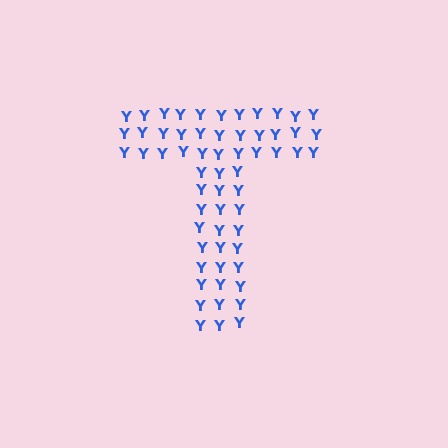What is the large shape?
The large shape is the letter T.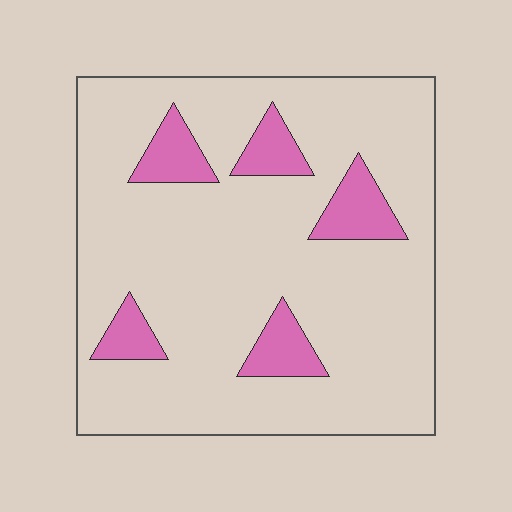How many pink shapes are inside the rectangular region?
5.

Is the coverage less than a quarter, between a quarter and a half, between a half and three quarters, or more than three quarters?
Less than a quarter.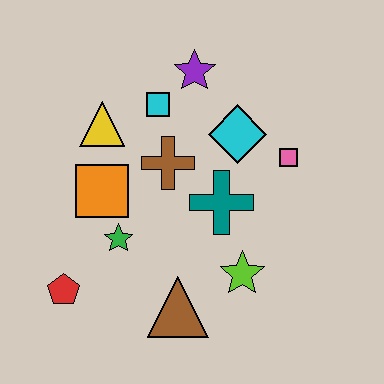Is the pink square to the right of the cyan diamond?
Yes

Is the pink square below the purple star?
Yes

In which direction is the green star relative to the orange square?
The green star is below the orange square.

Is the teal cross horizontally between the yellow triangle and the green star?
No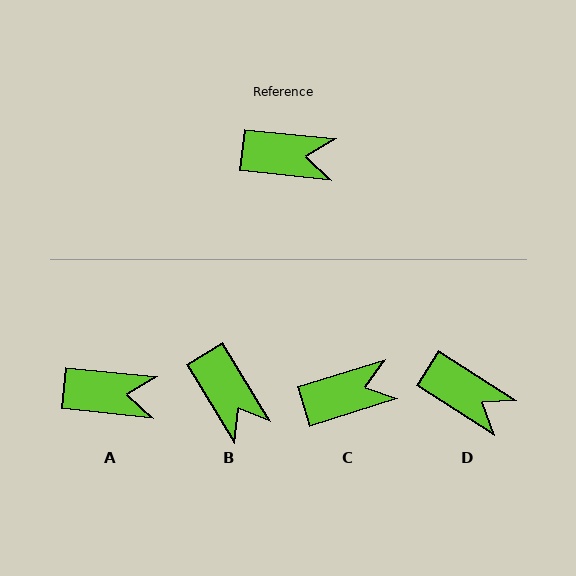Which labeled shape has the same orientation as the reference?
A.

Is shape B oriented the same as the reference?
No, it is off by about 53 degrees.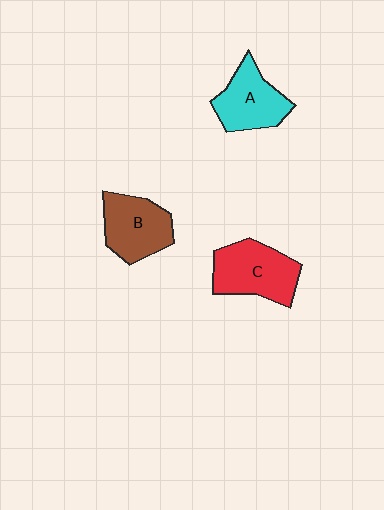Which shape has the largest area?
Shape C (red).